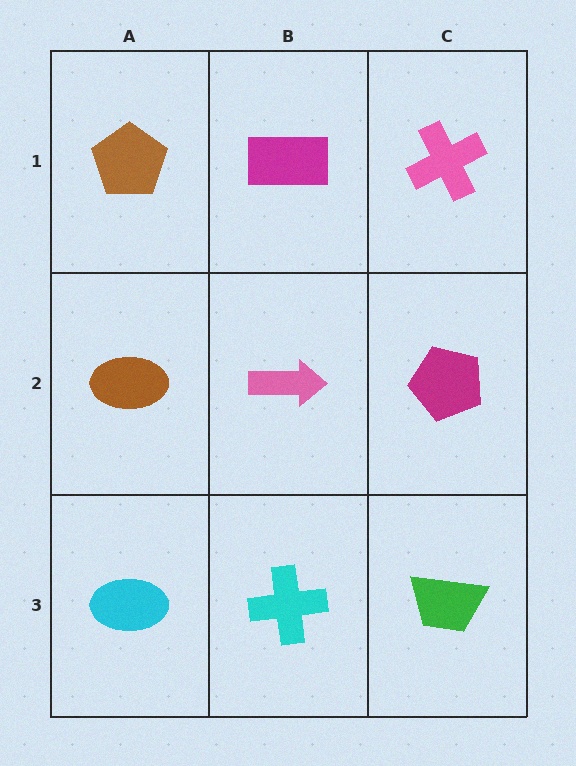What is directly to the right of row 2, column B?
A magenta pentagon.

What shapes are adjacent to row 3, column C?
A magenta pentagon (row 2, column C), a cyan cross (row 3, column B).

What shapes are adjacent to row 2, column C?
A pink cross (row 1, column C), a green trapezoid (row 3, column C), a pink arrow (row 2, column B).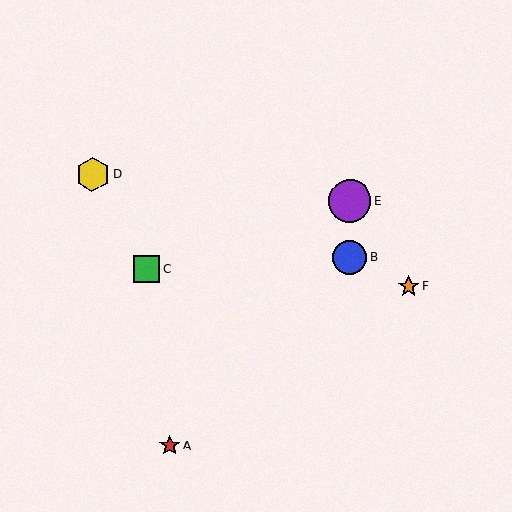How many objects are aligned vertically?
2 objects (B, E) are aligned vertically.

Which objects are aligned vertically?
Objects B, E are aligned vertically.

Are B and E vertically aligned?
Yes, both are at x≈350.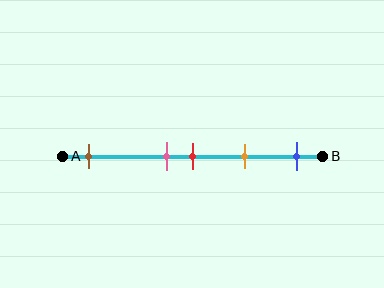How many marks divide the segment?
There are 5 marks dividing the segment.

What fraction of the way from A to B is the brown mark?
The brown mark is approximately 10% (0.1) of the way from A to B.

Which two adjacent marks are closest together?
The pink and red marks are the closest adjacent pair.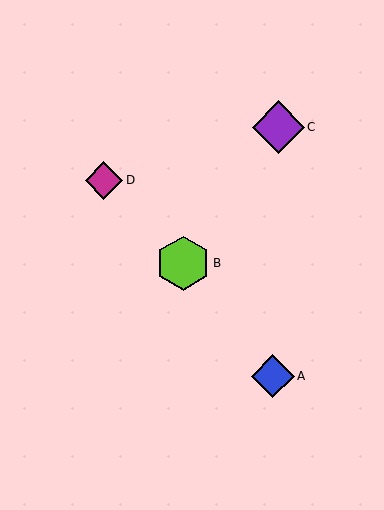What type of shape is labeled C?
Shape C is a purple diamond.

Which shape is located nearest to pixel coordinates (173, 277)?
The lime hexagon (labeled B) at (183, 263) is nearest to that location.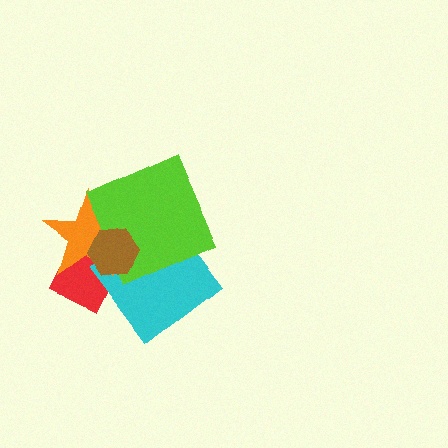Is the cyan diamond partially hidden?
Yes, it is partially covered by another shape.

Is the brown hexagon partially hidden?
No, no other shape covers it.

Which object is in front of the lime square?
The brown hexagon is in front of the lime square.